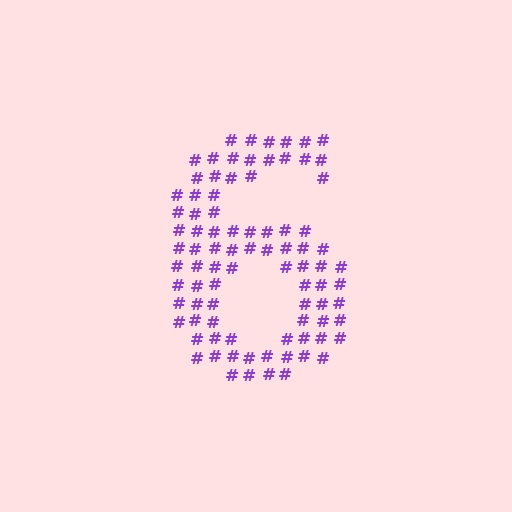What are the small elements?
The small elements are hash symbols.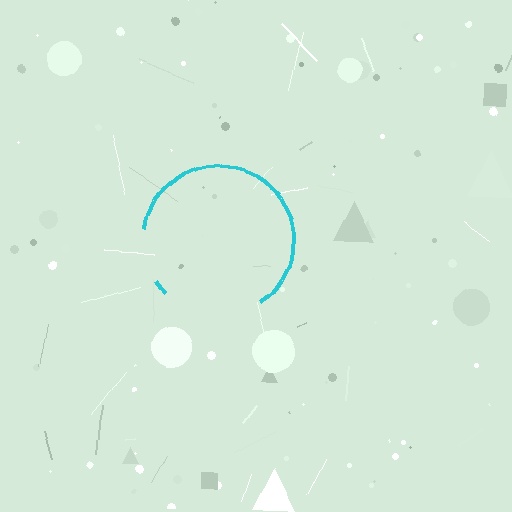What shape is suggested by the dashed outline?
The dashed outline suggests a circle.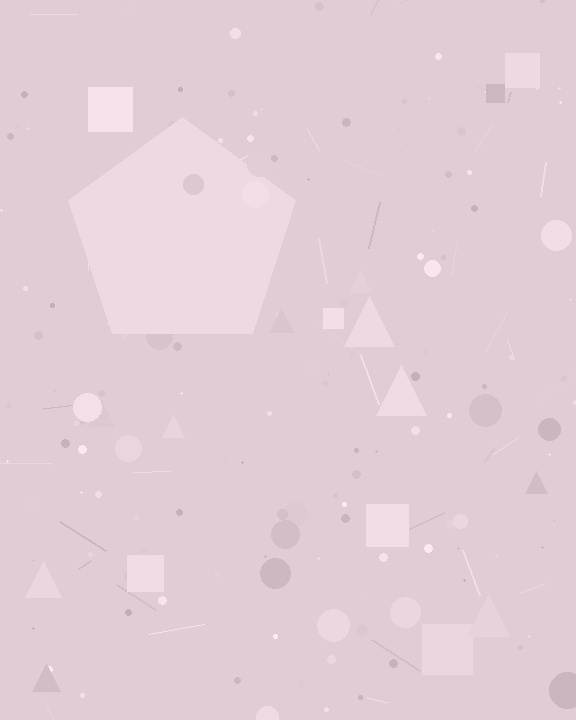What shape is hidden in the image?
A pentagon is hidden in the image.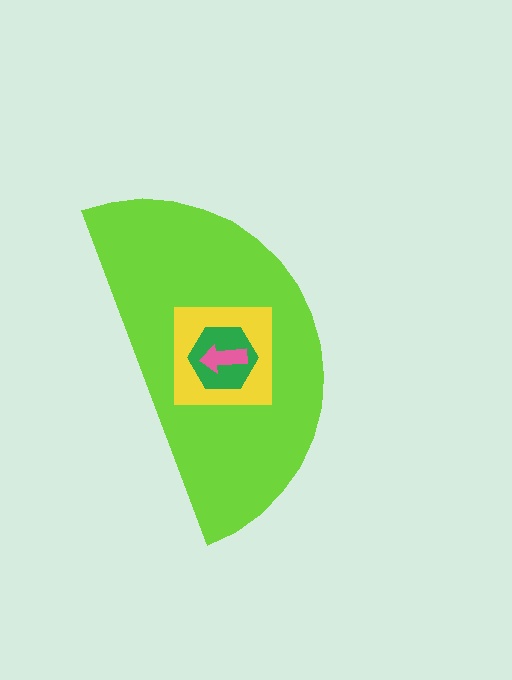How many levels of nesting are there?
4.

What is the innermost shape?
The pink arrow.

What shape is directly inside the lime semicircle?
The yellow square.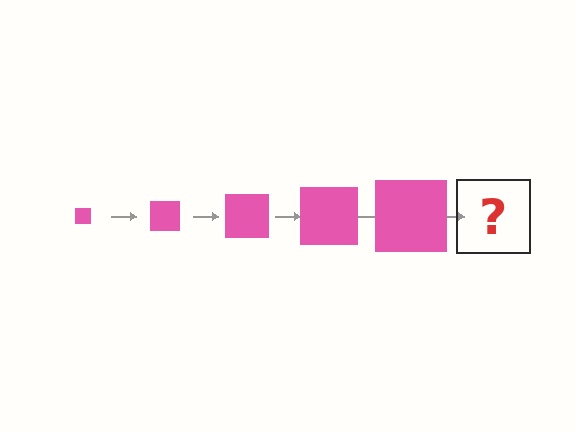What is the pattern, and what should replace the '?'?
The pattern is that the square gets progressively larger each step. The '?' should be a pink square, larger than the previous one.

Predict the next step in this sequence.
The next step is a pink square, larger than the previous one.